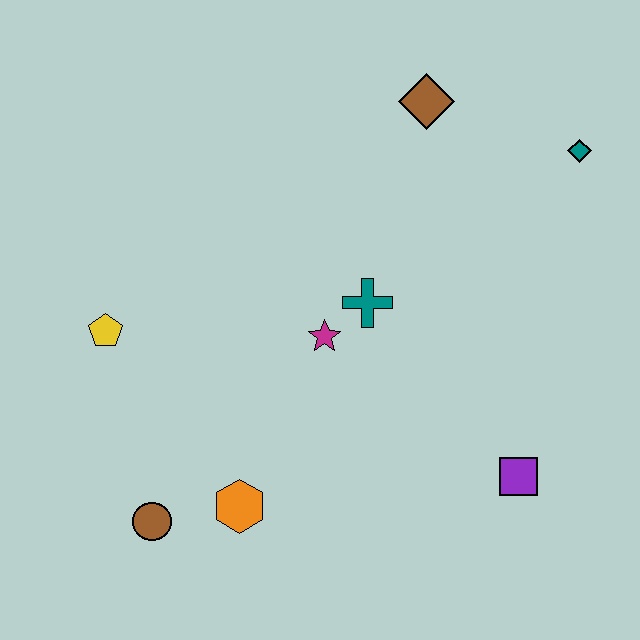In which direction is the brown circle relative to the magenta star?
The brown circle is below the magenta star.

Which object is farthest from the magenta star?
The teal diamond is farthest from the magenta star.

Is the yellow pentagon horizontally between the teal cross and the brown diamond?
No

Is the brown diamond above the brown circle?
Yes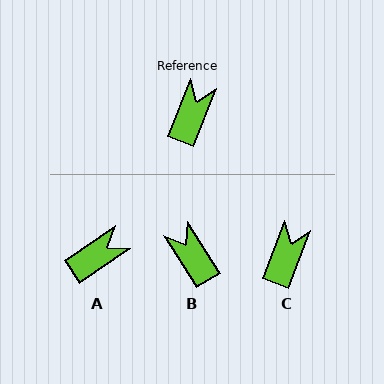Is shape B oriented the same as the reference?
No, it is off by about 53 degrees.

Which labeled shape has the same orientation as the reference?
C.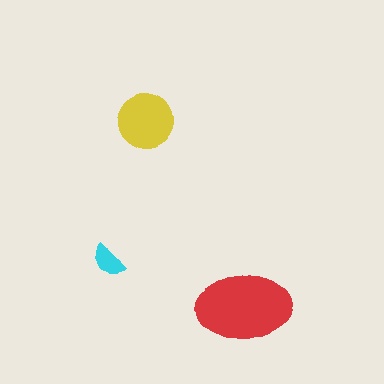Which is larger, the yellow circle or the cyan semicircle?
The yellow circle.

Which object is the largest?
The red ellipse.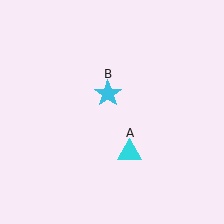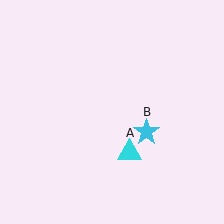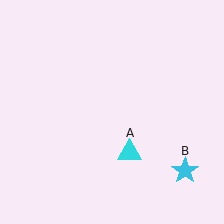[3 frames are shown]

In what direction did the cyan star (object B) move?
The cyan star (object B) moved down and to the right.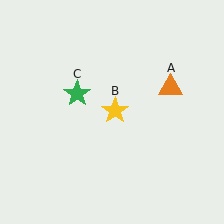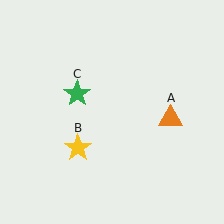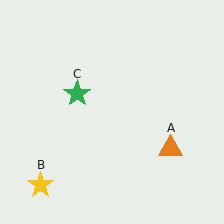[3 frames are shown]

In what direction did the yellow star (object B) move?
The yellow star (object B) moved down and to the left.